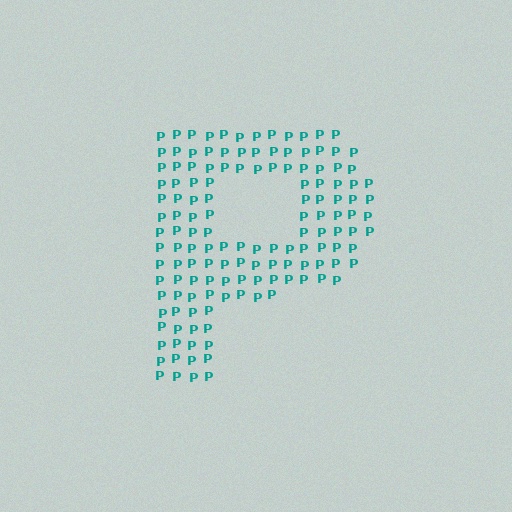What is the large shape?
The large shape is the letter P.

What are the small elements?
The small elements are letter P's.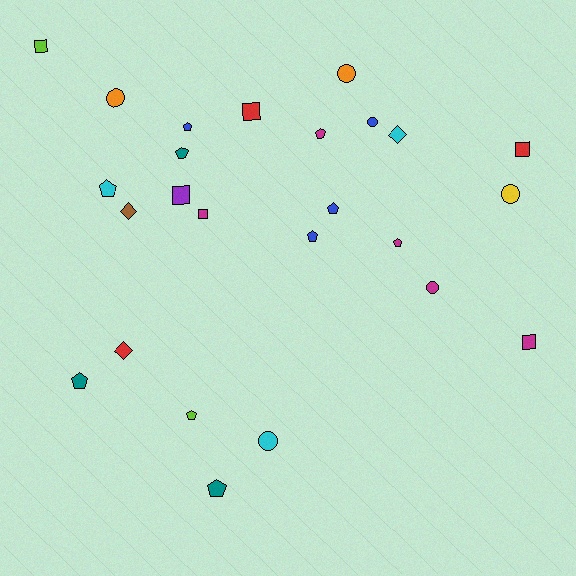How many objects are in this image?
There are 25 objects.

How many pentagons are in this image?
There are 10 pentagons.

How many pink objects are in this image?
There are no pink objects.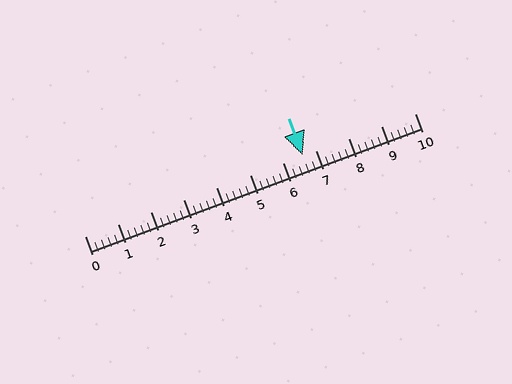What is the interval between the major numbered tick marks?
The major tick marks are spaced 1 units apart.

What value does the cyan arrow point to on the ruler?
The cyan arrow points to approximately 6.6.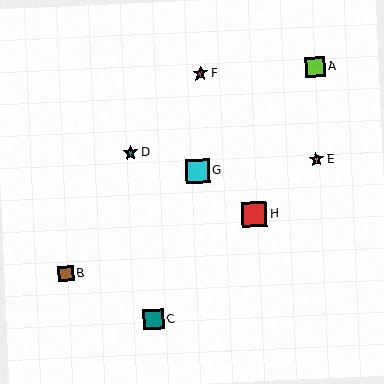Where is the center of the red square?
The center of the red square is at (254, 214).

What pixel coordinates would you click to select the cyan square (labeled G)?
Click at (197, 171) to select the cyan square G.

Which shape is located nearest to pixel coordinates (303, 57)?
The lime square (labeled A) at (315, 67) is nearest to that location.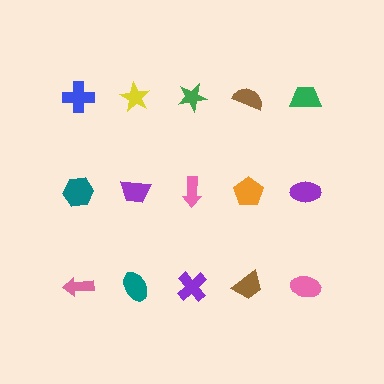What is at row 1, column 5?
A green trapezoid.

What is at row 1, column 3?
A green star.